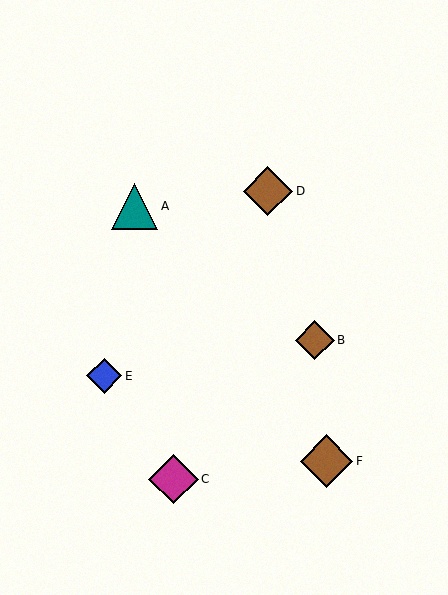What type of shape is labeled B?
Shape B is a brown diamond.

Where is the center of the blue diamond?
The center of the blue diamond is at (104, 376).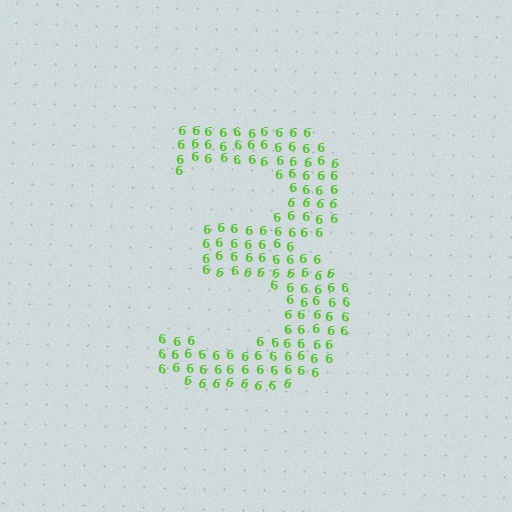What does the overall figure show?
The overall figure shows the digit 3.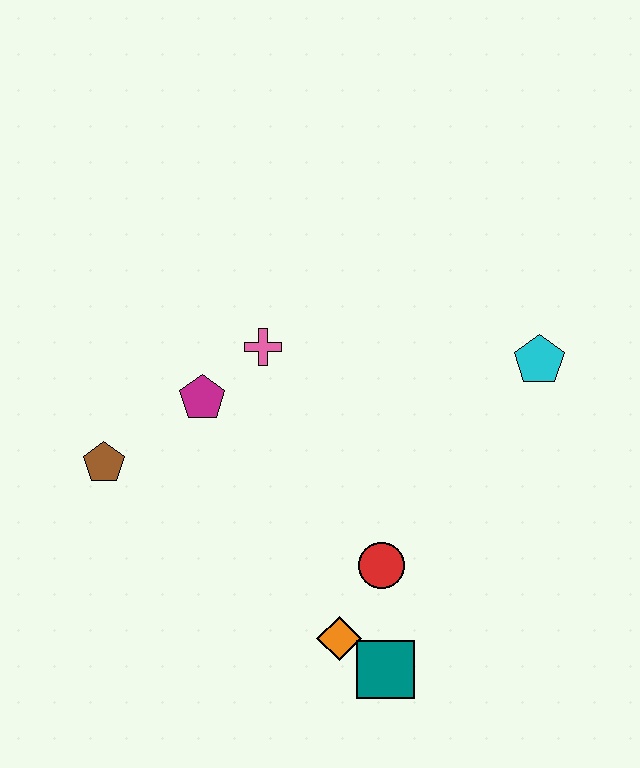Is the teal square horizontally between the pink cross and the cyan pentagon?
Yes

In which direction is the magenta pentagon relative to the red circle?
The magenta pentagon is to the left of the red circle.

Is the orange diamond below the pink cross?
Yes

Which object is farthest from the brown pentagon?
The cyan pentagon is farthest from the brown pentagon.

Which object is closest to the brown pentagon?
The magenta pentagon is closest to the brown pentagon.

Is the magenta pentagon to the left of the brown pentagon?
No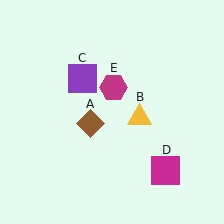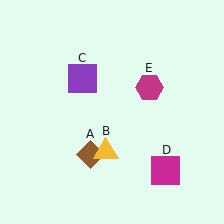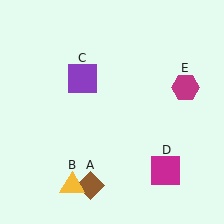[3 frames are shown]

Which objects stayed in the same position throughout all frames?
Purple square (object C) and magenta square (object D) remained stationary.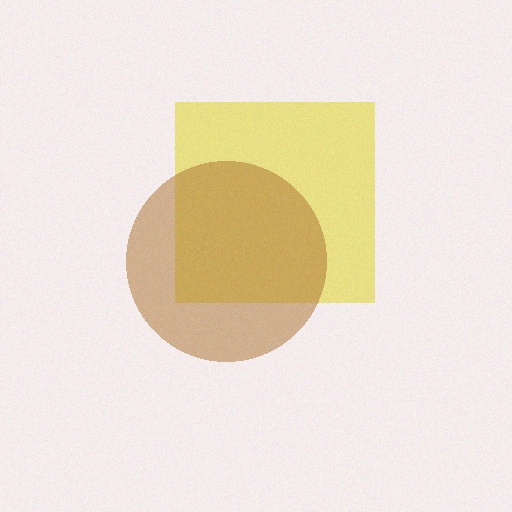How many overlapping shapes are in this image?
There are 2 overlapping shapes in the image.